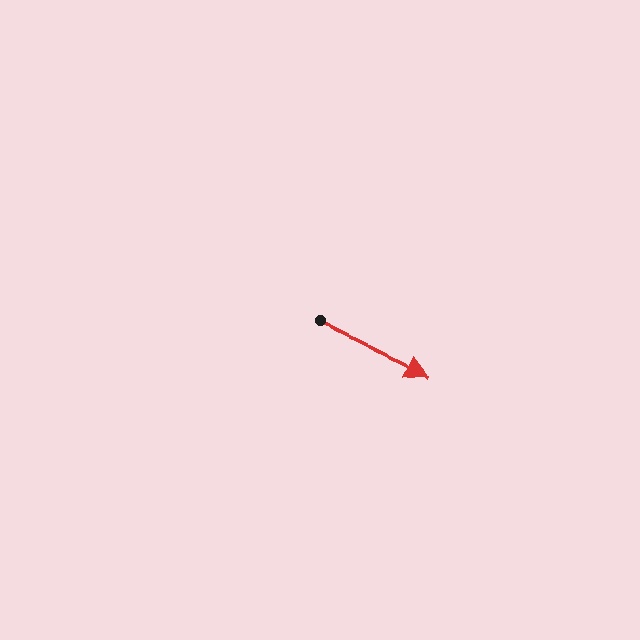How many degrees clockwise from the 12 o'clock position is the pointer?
Approximately 115 degrees.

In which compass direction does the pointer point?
Southeast.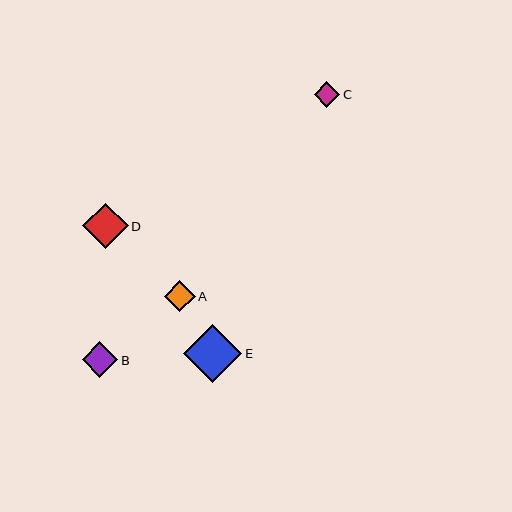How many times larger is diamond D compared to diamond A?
Diamond D is approximately 1.5 times the size of diamond A.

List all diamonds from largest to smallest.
From largest to smallest: E, D, B, A, C.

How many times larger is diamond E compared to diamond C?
Diamond E is approximately 2.3 times the size of diamond C.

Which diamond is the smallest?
Diamond C is the smallest with a size of approximately 25 pixels.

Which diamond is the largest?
Diamond E is the largest with a size of approximately 58 pixels.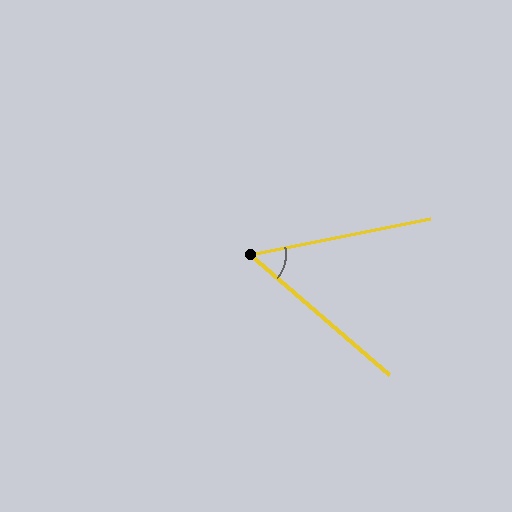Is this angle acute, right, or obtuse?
It is acute.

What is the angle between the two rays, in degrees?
Approximately 52 degrees.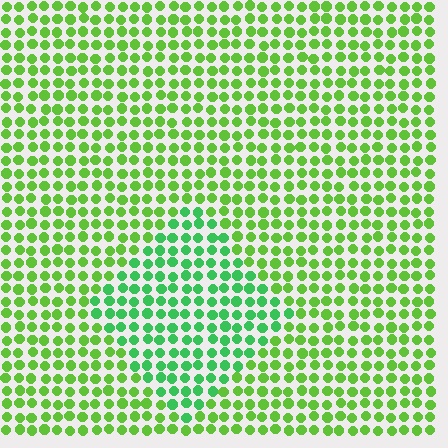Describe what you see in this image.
The image is filled with small lime elements in a uniform arrangement. A diamond-shaped region is visible where the elements are tinted to a slightly different hue, forming a subtle color boundary.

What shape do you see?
I see a diamond.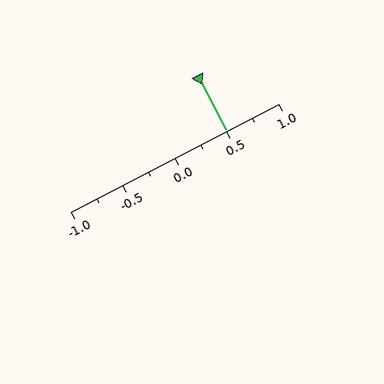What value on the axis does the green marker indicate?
The marker indicates approximately 0.5.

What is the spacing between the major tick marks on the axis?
The major ticks are spaced 0.5 apart.